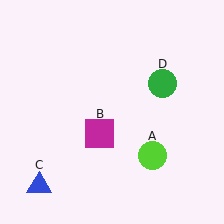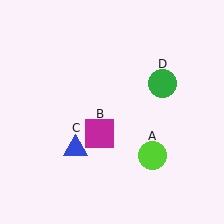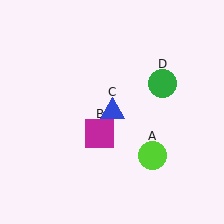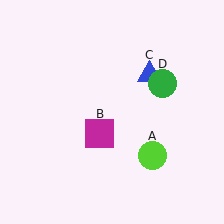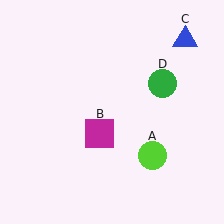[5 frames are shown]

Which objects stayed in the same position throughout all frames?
Lime circle (object A) and magenta square (object B) and green circle (object D) remained stationary.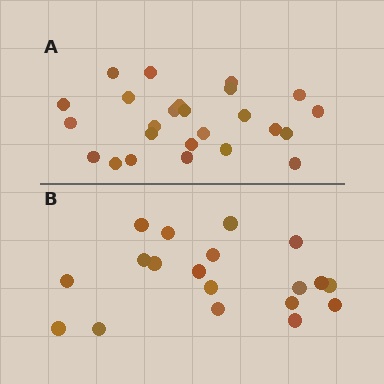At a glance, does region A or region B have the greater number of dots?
Region A (the top region) has more dots.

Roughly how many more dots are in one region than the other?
Region A has about 6 more dots than region B.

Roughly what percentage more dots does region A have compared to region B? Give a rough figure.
About 30% more.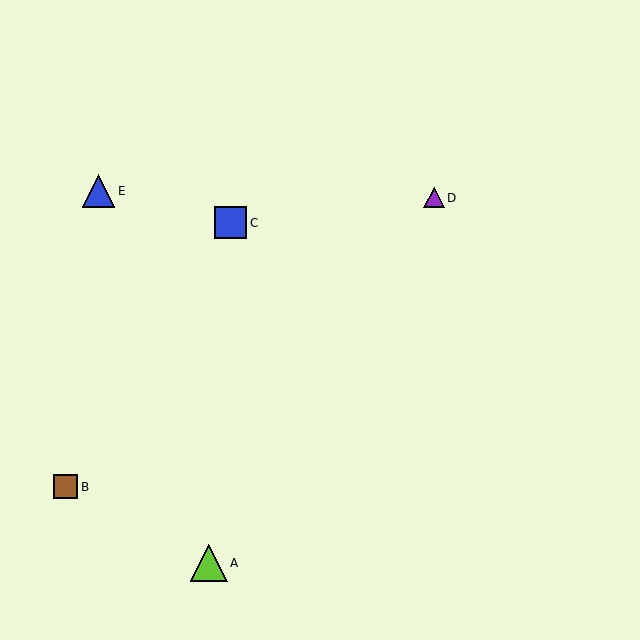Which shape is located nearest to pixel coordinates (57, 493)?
The brown square (labeled B) at (65, 487) is nearest to that location.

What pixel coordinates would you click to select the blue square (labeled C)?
Click at (230, 223) to select the blue square C.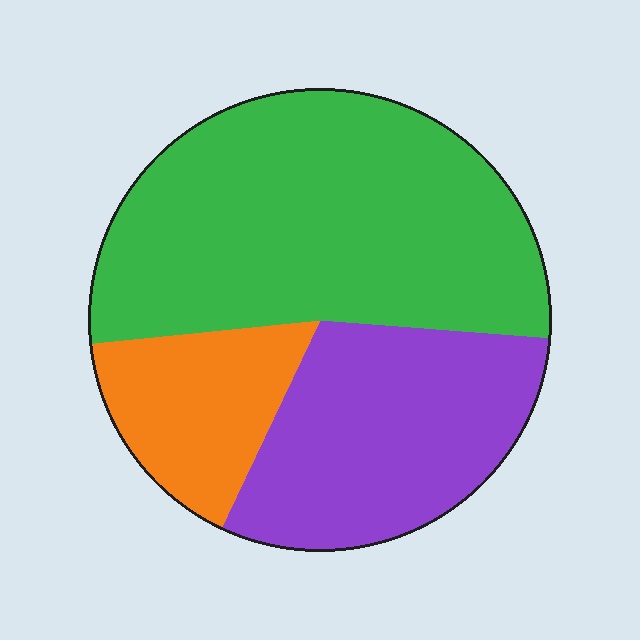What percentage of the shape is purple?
Purple covers roughly 30% of the shape.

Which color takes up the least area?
Orange, at roughly 15%.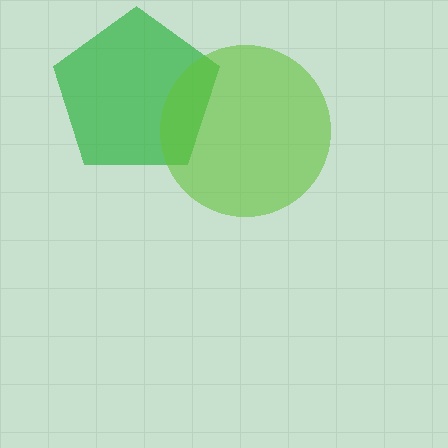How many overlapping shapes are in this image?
There are 2 overlapping shapes in the image.